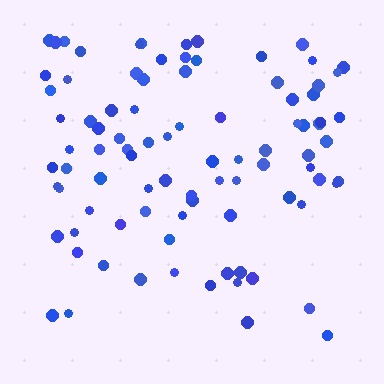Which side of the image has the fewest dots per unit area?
The bottom.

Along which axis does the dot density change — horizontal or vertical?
Vertical.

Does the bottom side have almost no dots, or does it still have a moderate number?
Still a moderate number, just noticeably fewer than the top.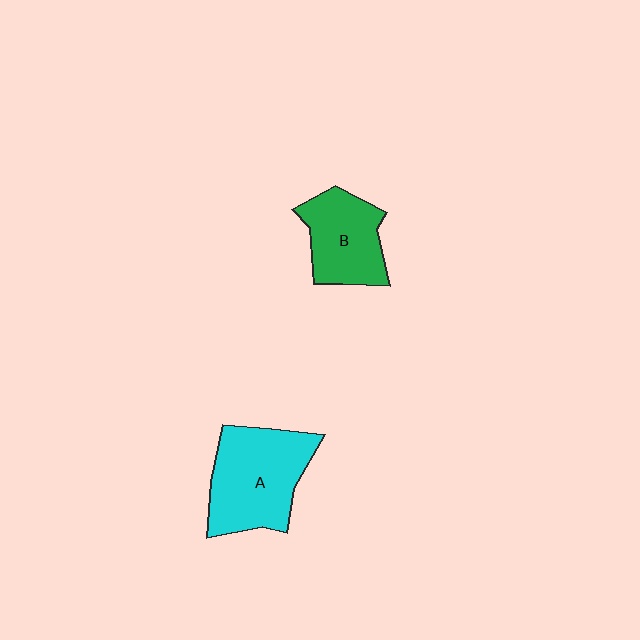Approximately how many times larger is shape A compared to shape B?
Approximately 1.4 times.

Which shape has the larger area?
Shape A (cyan).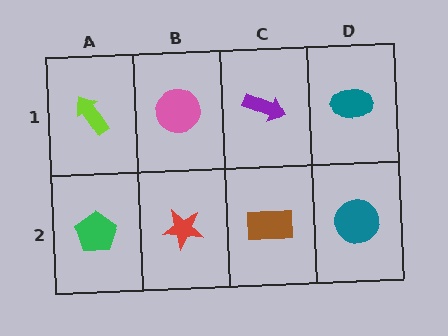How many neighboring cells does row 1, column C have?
3.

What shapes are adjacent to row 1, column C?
A brown rectangle (row 2, column C), a pink circle (row 1, column B), a teal ellipse (row 1, column D).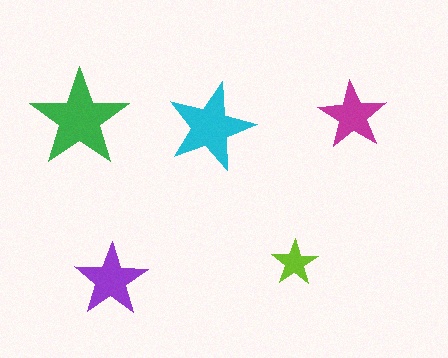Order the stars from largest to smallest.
the green one, the cyan one, the purple one, the magenta one, the lime one.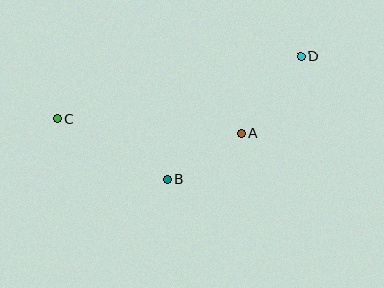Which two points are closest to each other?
Points A and B are closest to each other.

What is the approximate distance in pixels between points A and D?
The distance between A and D is approximately 97 pixels.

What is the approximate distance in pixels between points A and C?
The distance between A and C is approximately 185 pixels.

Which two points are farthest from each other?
Points C and D are farthest from each other.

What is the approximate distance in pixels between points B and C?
The distance between B and C is approximately 126 pixels.